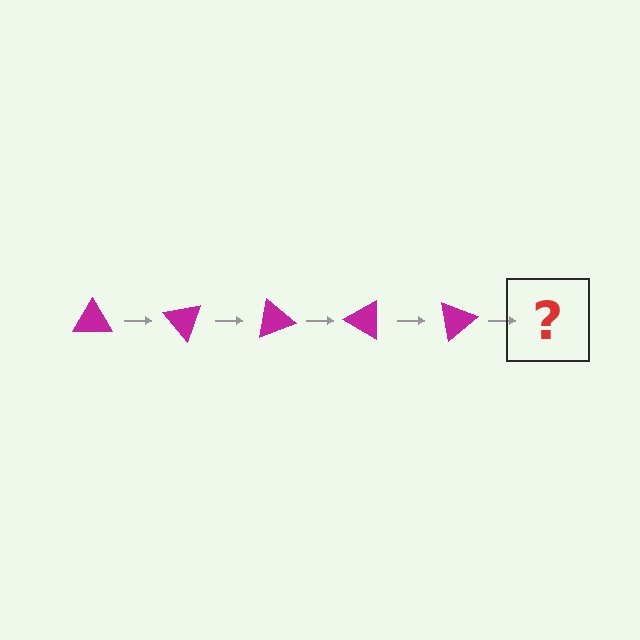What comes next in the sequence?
The next element should be a magenta triangle rotated 250 degrees.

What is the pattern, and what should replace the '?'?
The pattern is that the triangle rotates 50 degrees each step. The '?' should be a magenta triangle rotated 250 degrees.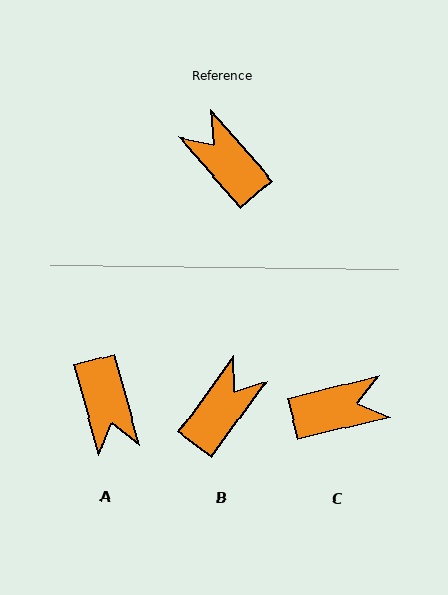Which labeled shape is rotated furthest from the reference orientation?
A, about 154 degrees away.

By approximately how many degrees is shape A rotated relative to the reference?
Approximately 154 degrees counter-clockwise.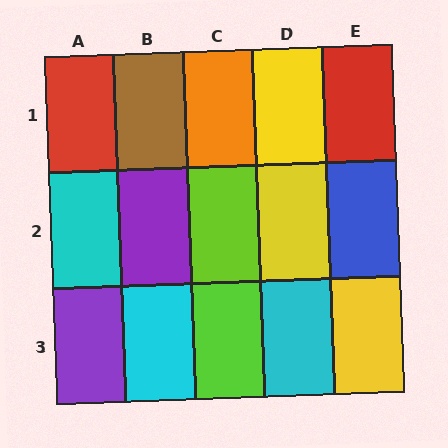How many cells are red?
2 cells are red.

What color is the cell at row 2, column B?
Purple.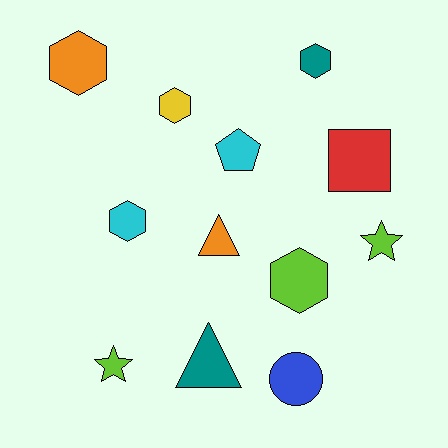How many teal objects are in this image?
There are 2 teal objects.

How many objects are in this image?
There are 12 objects.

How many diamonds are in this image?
There are no diamonds.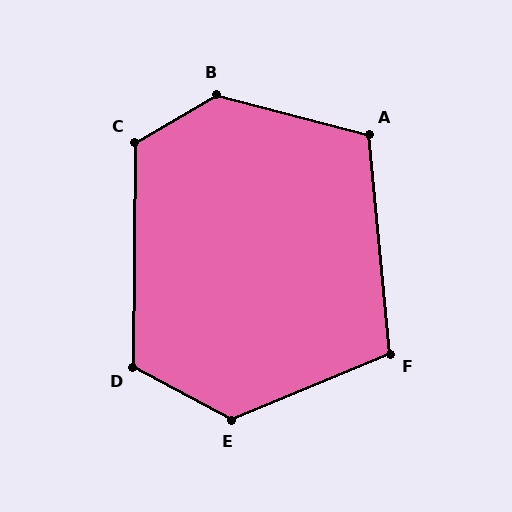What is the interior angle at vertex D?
Approximately 118 degrees (obtuse).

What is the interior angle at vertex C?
Approximately 121 degrees (obtuse).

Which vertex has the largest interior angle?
B, at approximately 135 degrees.